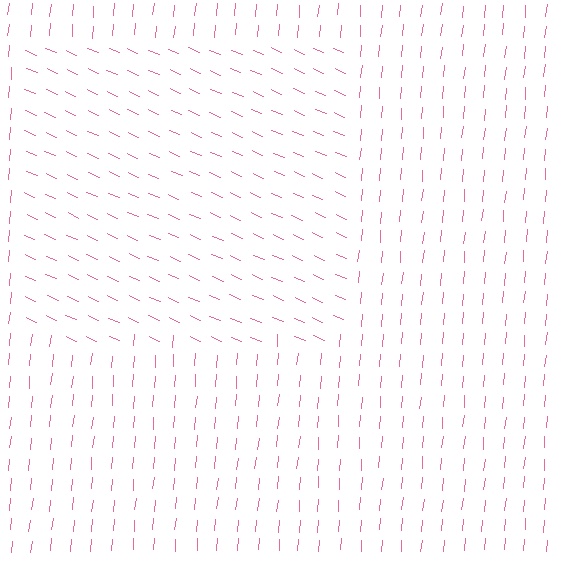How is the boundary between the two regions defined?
The boundary is defined purely by a change in line orientation (approximately 71 degrees difference). All lines are the same color and thickness.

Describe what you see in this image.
The image is filled with small pink line segments. A rectangle region in the image has lines oriented differently from the surrounding lines, creating a visible texture boundary.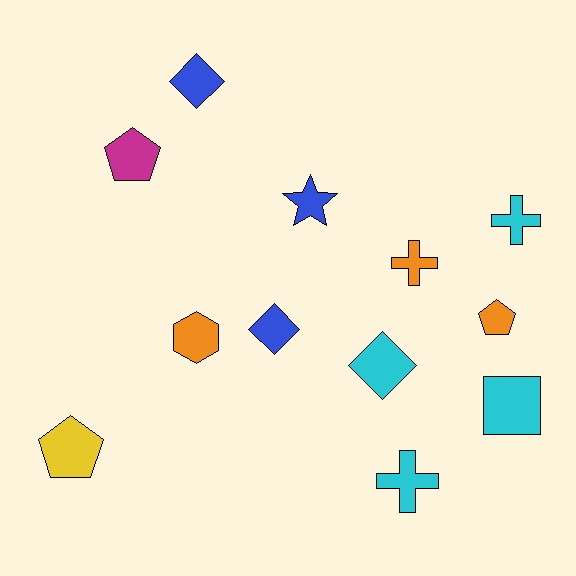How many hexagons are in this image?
There is 1 hexagon.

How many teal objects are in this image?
There are no teal objects.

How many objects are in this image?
There are 12 objects.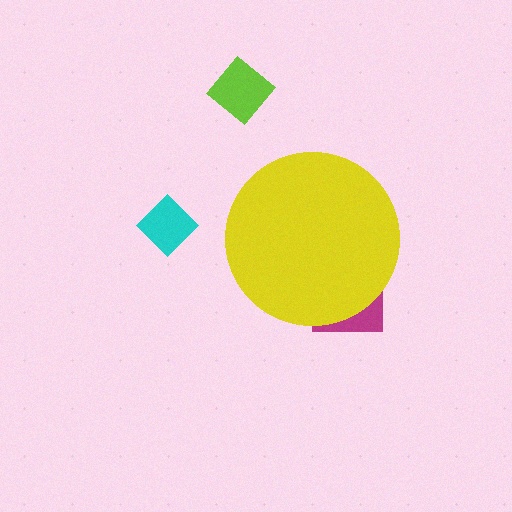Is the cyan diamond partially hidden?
No, the cyan diamond is fully visible.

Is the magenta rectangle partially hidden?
Yes, the magenta rectangle is partially hidden behind the yellow circle.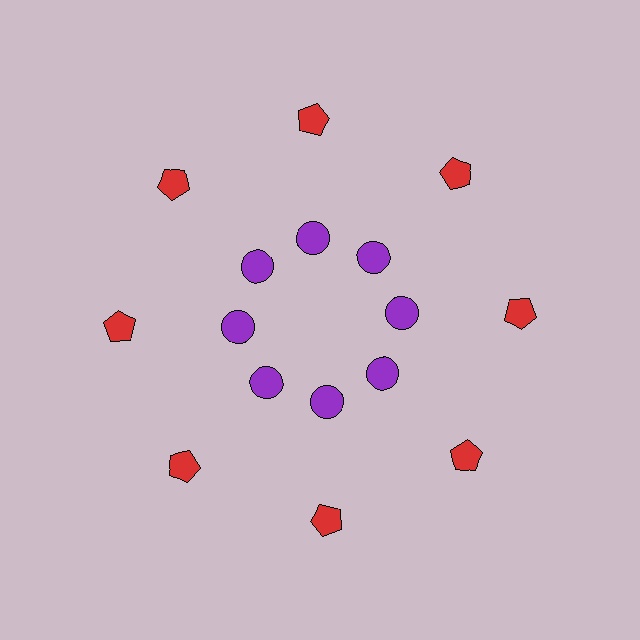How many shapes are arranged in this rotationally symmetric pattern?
There are 16 shapes, arranged in 8 groups of 2.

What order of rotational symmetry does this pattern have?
This pattern has 8-fold rotational symmetry.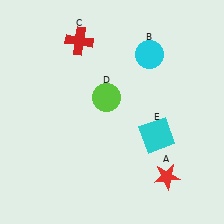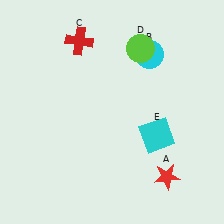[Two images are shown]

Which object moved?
The lime circle (D) moved up.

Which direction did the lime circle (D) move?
The lime circle (D) moved up.